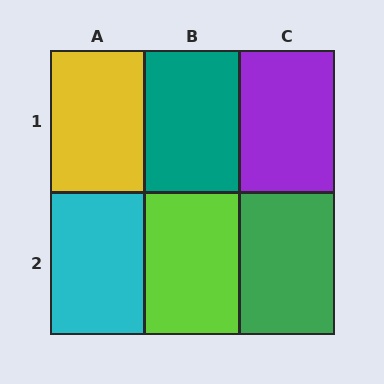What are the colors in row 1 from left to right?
Yellow, teal, purple.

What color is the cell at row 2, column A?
Cyan.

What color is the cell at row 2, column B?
Lime.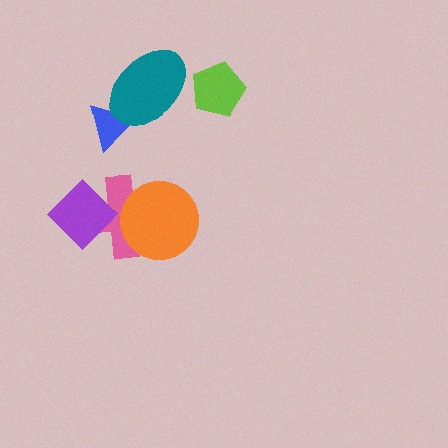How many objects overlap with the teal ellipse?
1 object overlaps with the teal ellipse.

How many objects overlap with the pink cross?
2 objects overlap with the pink cross.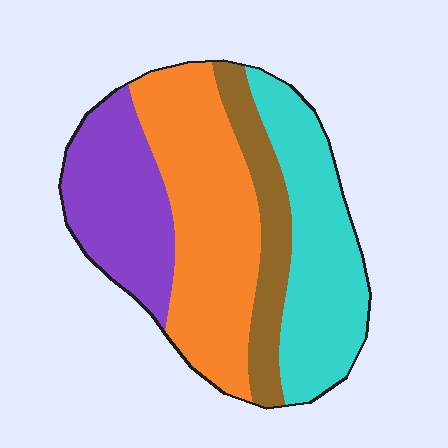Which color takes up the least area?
Brown, at roughly 15%.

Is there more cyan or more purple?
Cyan.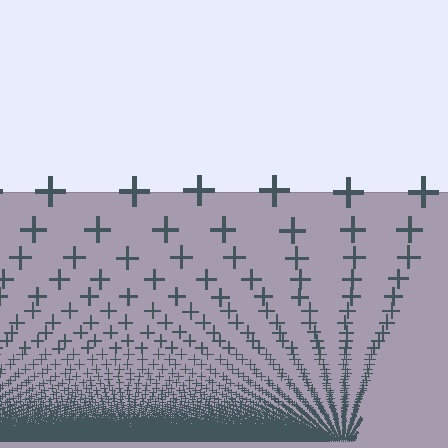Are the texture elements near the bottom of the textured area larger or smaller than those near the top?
Smaller. The gradient is inverted — elements near the bottom are smaller and denser.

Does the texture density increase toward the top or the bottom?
Density increases toward the bottom.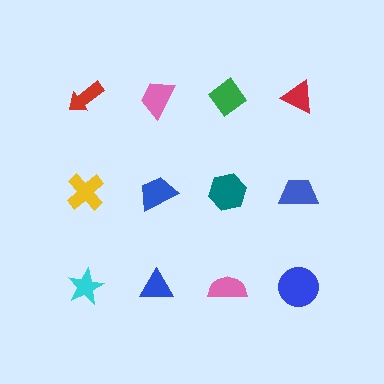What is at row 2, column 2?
A blue trapezoid.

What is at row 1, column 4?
A red triangle.